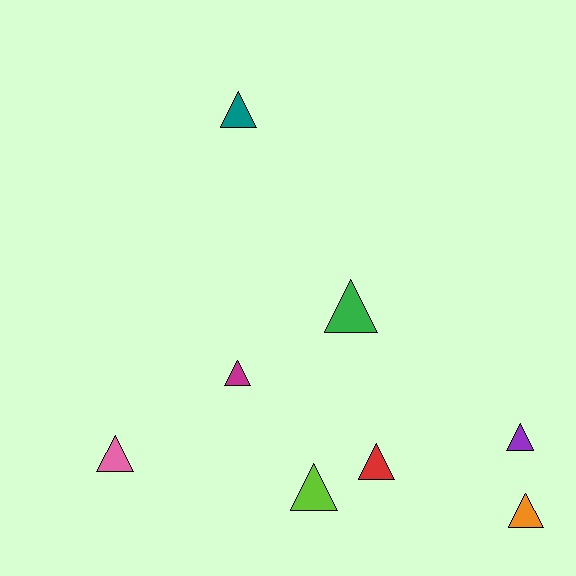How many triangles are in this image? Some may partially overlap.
There are 8 triangles.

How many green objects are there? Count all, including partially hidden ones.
There is 1 green object.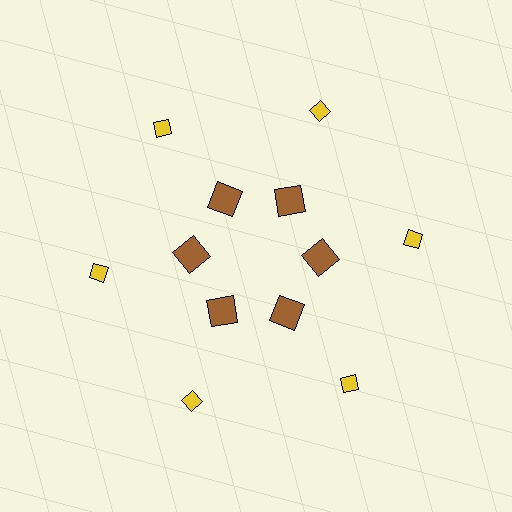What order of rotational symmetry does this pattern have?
This pattern has 6-fold rotational symmetry.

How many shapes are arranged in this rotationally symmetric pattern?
There are 12 shapes, arranged in 6 groups of 2.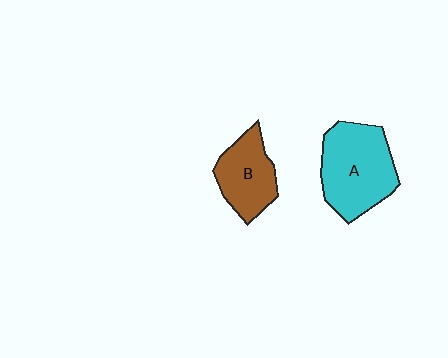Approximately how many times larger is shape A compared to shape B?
Approximately 1.5 times.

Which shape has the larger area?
Shape A (cyan).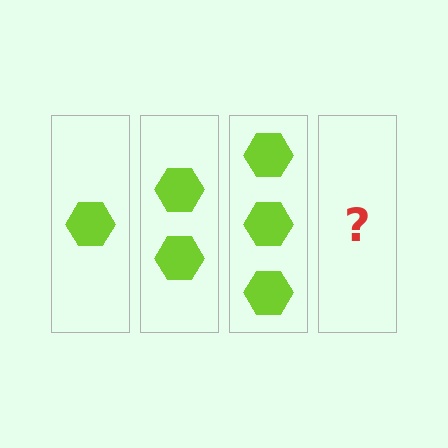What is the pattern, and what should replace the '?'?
The pattern is that each step adds one more hexagon. The '?' should be 4 hexagons.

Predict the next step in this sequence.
The next step is 4 hexagons.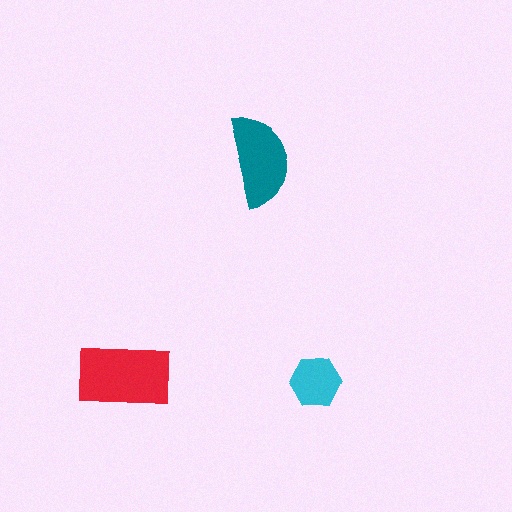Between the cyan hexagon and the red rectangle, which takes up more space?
The red rectangle.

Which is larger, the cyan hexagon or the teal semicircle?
The teal semicircle.